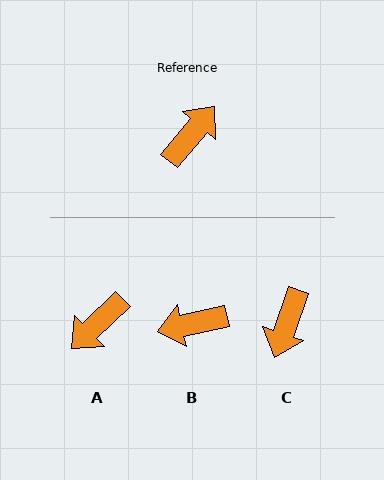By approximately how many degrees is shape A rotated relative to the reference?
Approximately 173 degrees counter-clockwise.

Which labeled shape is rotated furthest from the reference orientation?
A, about 173 degrees away.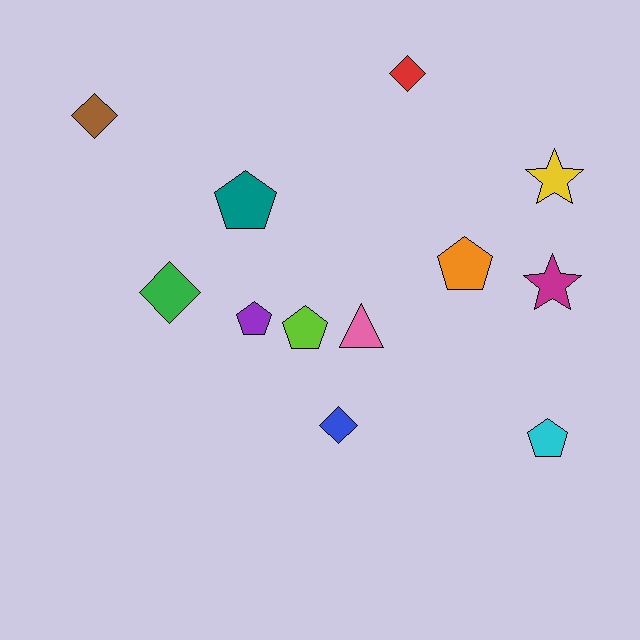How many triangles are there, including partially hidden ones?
There is 1 triangle.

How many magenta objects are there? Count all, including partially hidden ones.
There is 1 magenta object.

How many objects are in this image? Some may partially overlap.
There are 12 objects.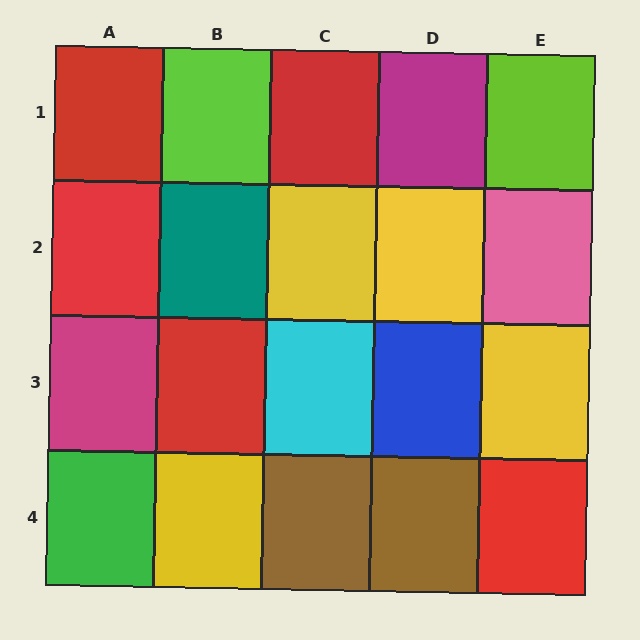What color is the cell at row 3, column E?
Yellow.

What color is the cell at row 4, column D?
Brown.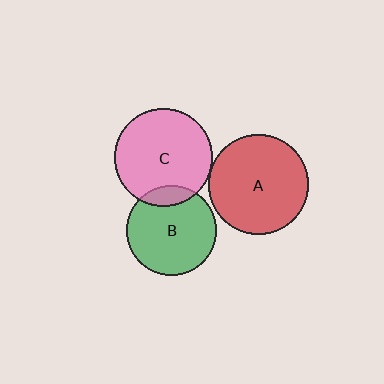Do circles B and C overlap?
Yes.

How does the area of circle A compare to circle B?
Approximately 1.2 times.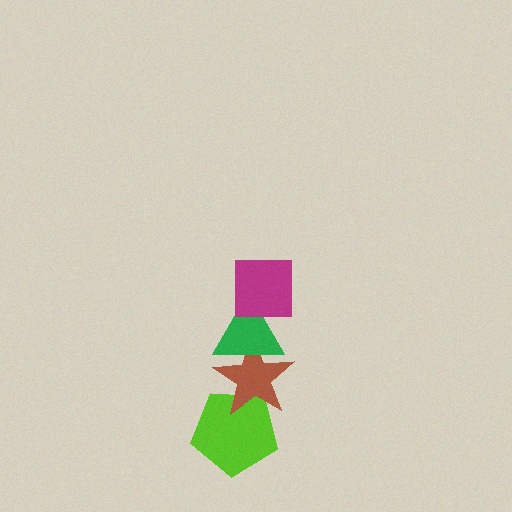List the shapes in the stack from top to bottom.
From top to bottom: the magenta square, the green triangle, the brown star, the lime pentagon.